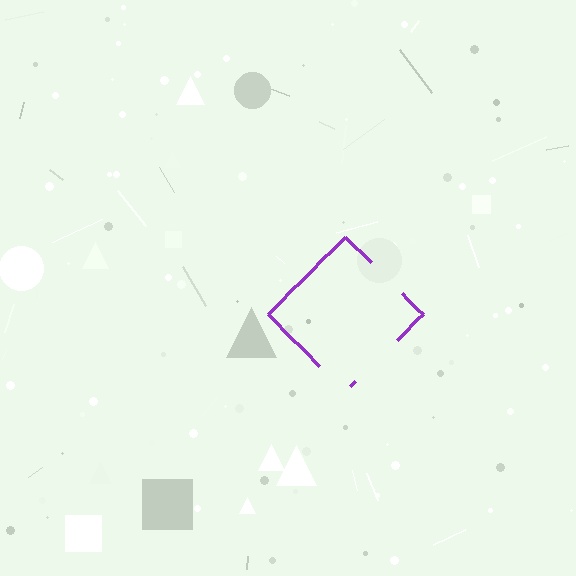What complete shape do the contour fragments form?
The contour fragments form a diamond.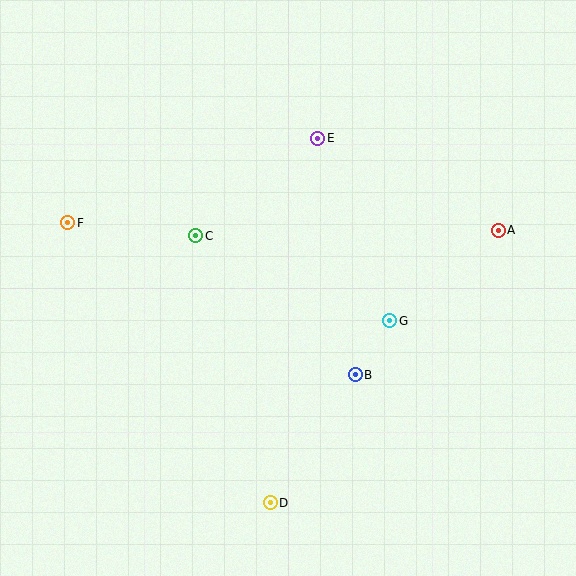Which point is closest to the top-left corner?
Point F is closest to the top-left corner.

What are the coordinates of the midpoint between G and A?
The midpoint between G and A is at (444, 275).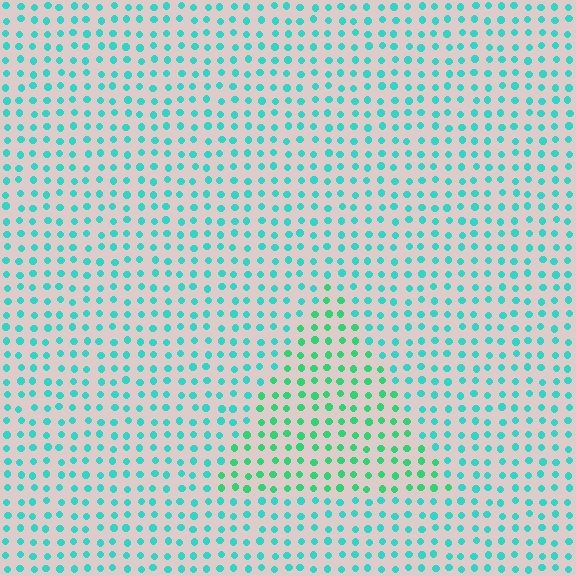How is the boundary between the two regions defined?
The boundary is defined purely by a slight shift in hue (about 29 degrees). Spacing, size, and orientation are identical on both sides.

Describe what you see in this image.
The image is filled with small cyan elements in a uniform arrangement. A triangle-shaped region is visible where the elements are tinted to a slightly different hue, forming a subtle color boundary.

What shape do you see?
I see a triangle.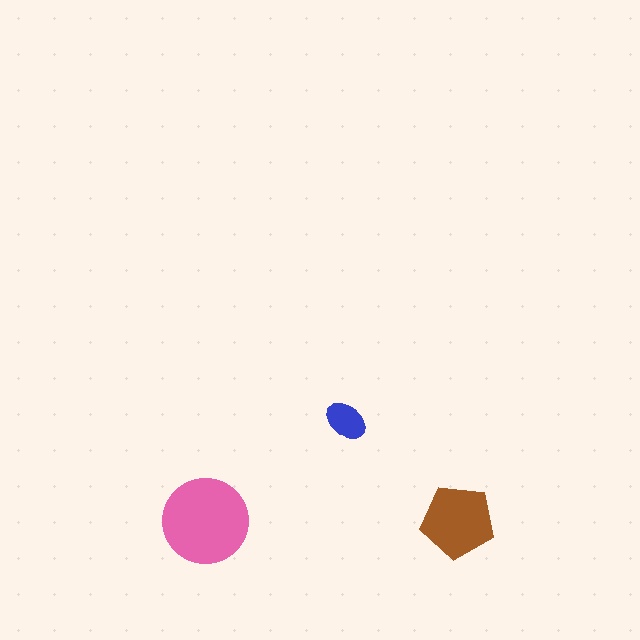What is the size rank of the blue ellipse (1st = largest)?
3rd.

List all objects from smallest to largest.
The blue ellipse, the brown pentagon, the pink circle.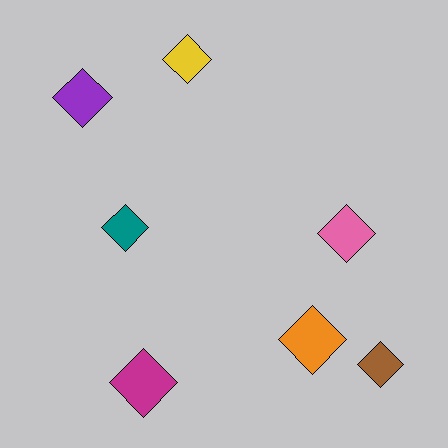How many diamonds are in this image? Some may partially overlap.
There are 7 diamonds.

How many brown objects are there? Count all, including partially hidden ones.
There is 1 brown object.